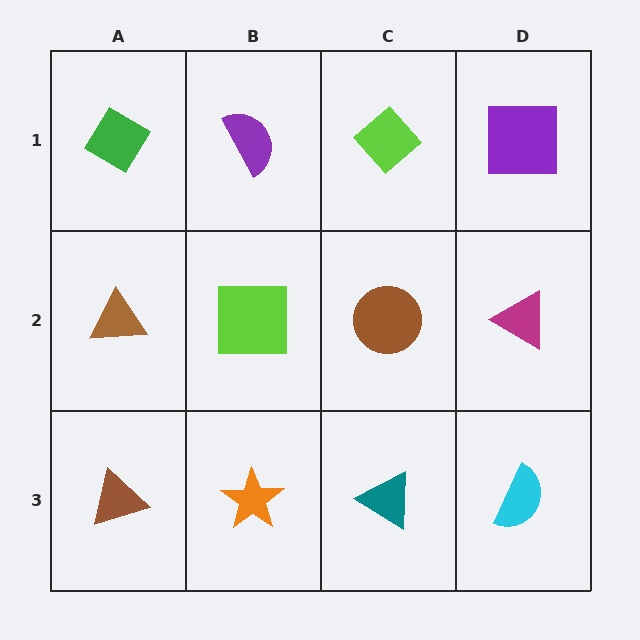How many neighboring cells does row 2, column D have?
3.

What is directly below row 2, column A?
A brown triangle.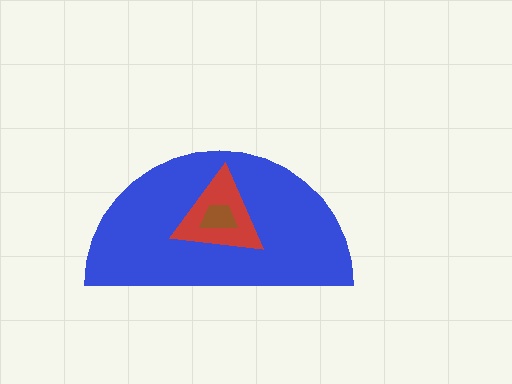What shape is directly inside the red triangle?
The brown trapezoid.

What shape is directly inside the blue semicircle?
The red triangle.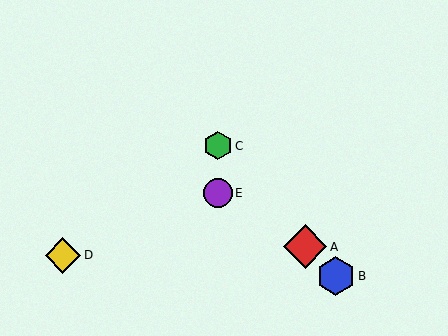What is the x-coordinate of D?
Object D is at x≈63.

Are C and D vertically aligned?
No, C is at x≈218 and D is at x≈63.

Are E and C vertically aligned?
Yes, both are at x≈218.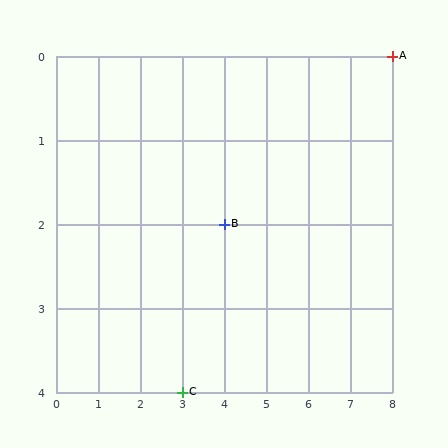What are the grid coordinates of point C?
Point C is at grid coordinates (3, 4).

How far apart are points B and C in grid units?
Points B and C are 1 column and 2 rows apart (about 2.2 grid units diagonally).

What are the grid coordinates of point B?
Point B is at grid coordinates (4, 2).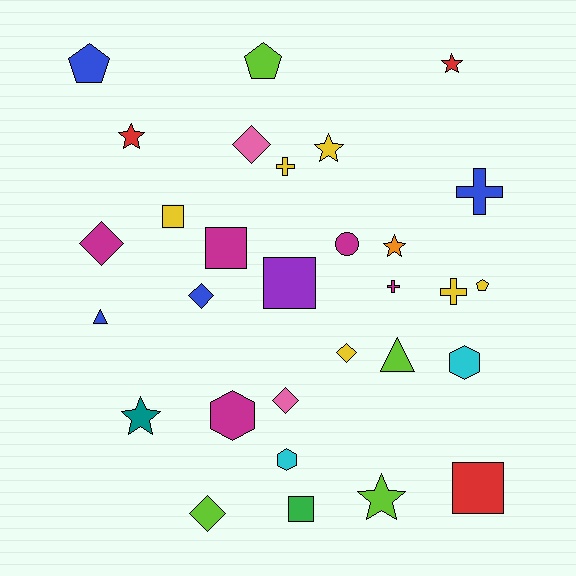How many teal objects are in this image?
There is 1 teal object.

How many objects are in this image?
There are 30 objects.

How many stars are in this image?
There are 6 stars.